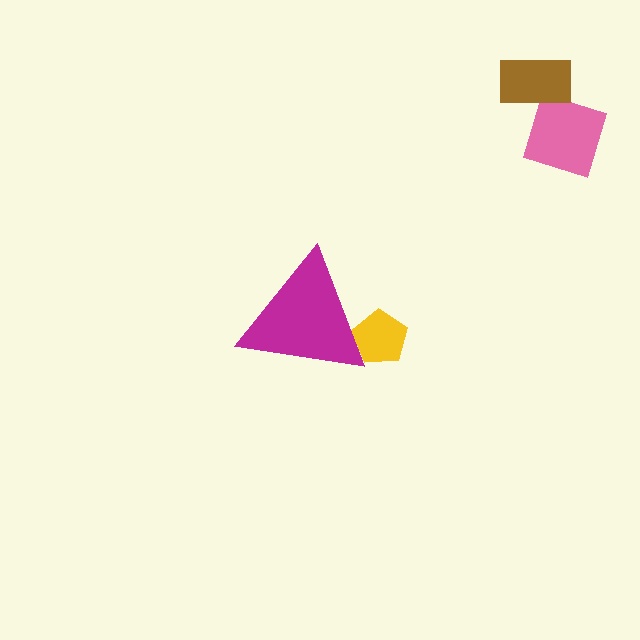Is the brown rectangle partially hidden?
No, the brown rectangle is fully visible.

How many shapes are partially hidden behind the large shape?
1 shape is partially hidden.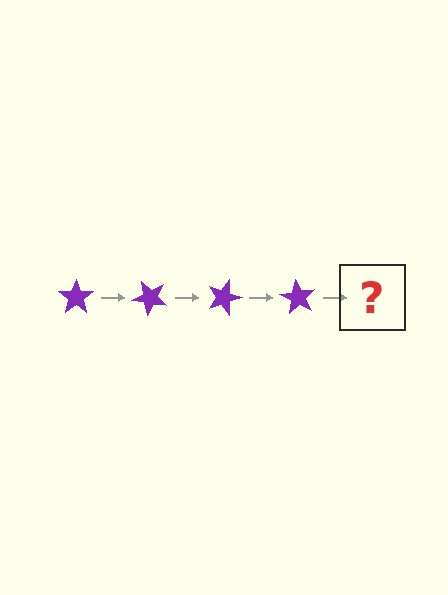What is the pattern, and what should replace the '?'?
The pattern is that the star rotates 45 degrees each step. The '?' should be a purple star rotated 180 degrees.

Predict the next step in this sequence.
The next step is a purple star rotated 180 degrees.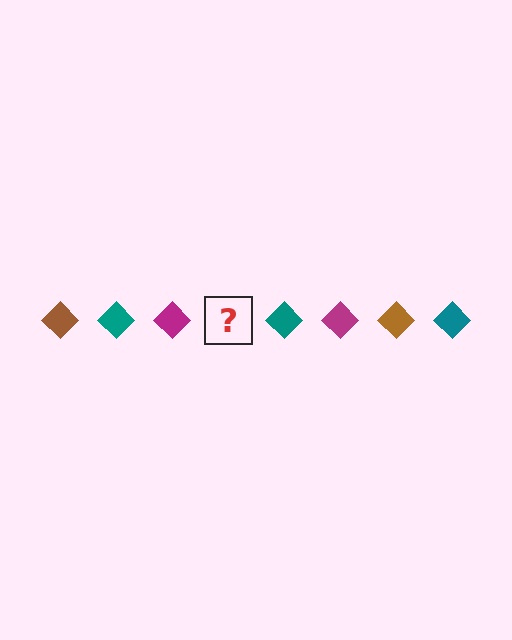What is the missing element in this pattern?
The missing element is a brown diamond.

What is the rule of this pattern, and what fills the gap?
The rule is that the pattern cycles through brown, teal, magenta diamonds. The gap should be filled with a brown diamond.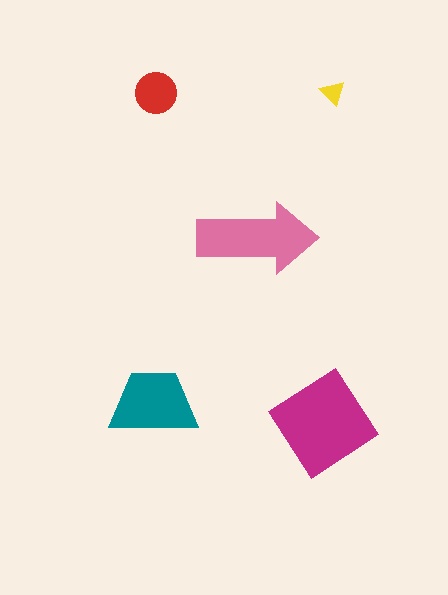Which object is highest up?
The yellow triangle is topmost.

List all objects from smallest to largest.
The yellow triangle, the red circle, the teal trapezoid, the pink arrow, the magenta diamond.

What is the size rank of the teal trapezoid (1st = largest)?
3rd.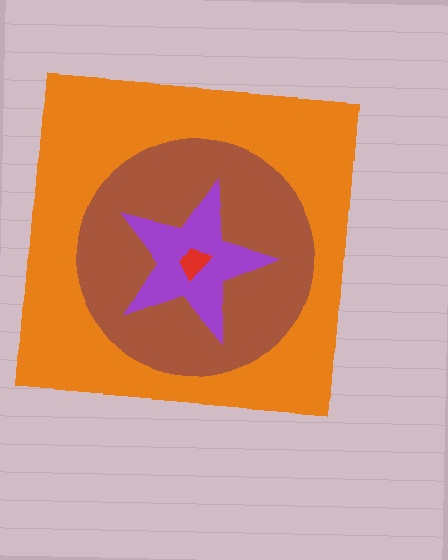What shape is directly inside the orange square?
The brown circle.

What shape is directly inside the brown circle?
The purple star.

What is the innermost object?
The red trapezoid.